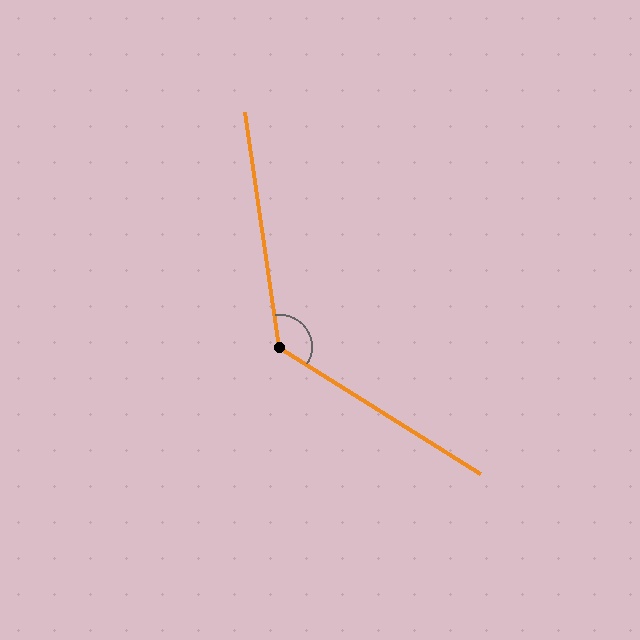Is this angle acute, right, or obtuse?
It is obtuse.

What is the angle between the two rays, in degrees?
Approximately 130 degrees.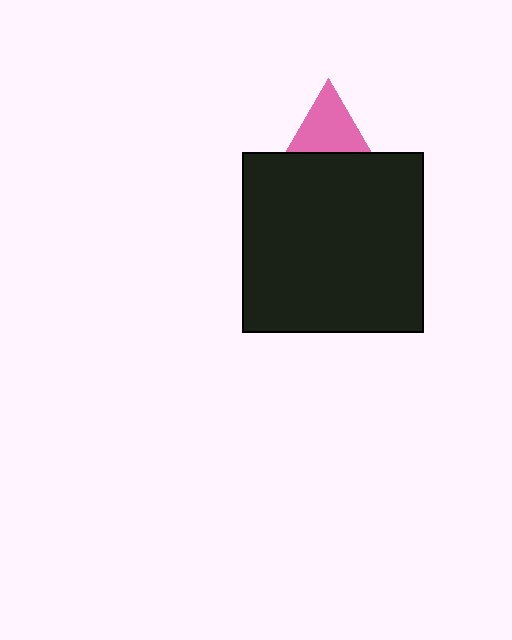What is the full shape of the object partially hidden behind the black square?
The partially hidden object is a pink triangle.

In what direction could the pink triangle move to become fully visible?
The pink triangle could move up. That would shift it out from behind the black square entirely.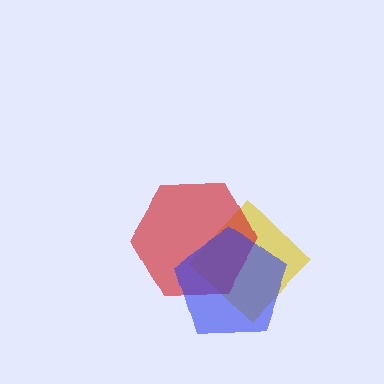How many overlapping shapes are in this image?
There are 3 overlapping shapes in the image.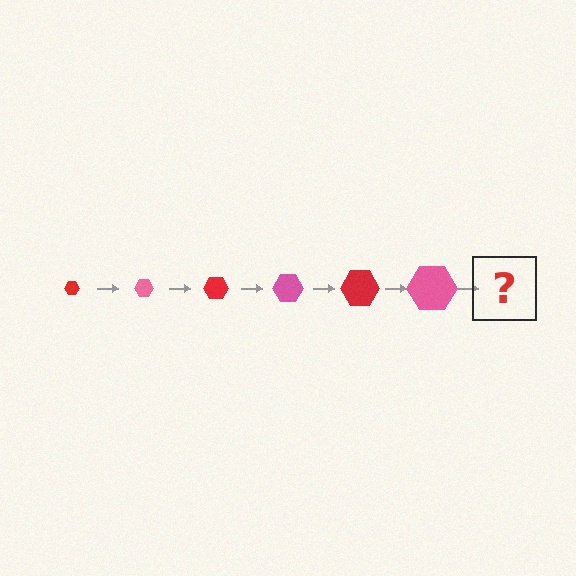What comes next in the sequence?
The next element should be a red hexagon, larger than the previous one.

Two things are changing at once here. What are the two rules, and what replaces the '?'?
The two rules are that the hexagon grows larger each step and the color cycles through red and pink. The '?' should be a red hexagon, larger than the previous one.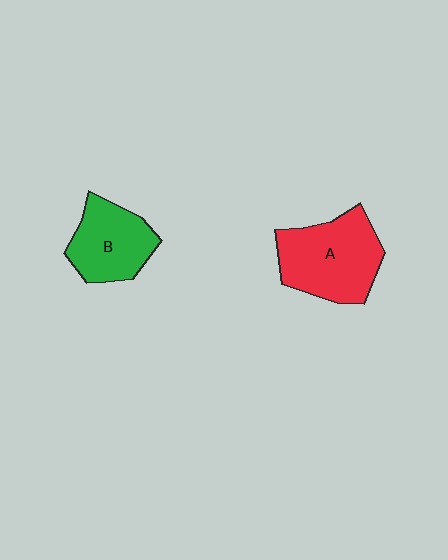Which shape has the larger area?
Shape A (red).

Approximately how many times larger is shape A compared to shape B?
Approximately 1.3 times.